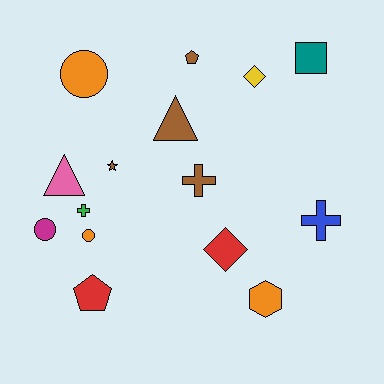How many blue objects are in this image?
There is 1 blue object.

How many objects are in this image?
There are 15 objects.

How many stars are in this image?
There is 1 star.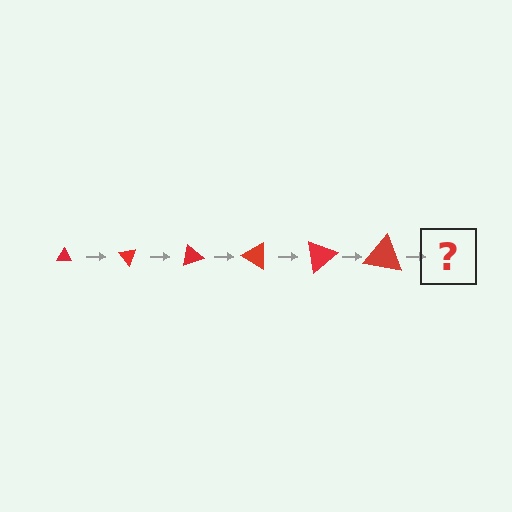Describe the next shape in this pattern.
It should be a triangle, larger than the previous one and rotated 300 degrees from the start.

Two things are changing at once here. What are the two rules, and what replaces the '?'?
The two rules are that the triangle grows larger each step and it rotates 50 degrees each step. The '?' should be a triangle, larger than the previous one and rotated 300 degrees from the start.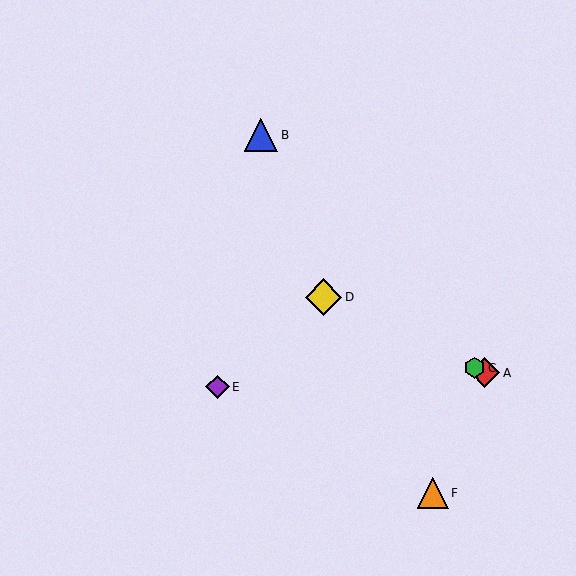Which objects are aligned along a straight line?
Objects A, C, D are aligned along a straight line.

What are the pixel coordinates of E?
Object E is at (217, 387).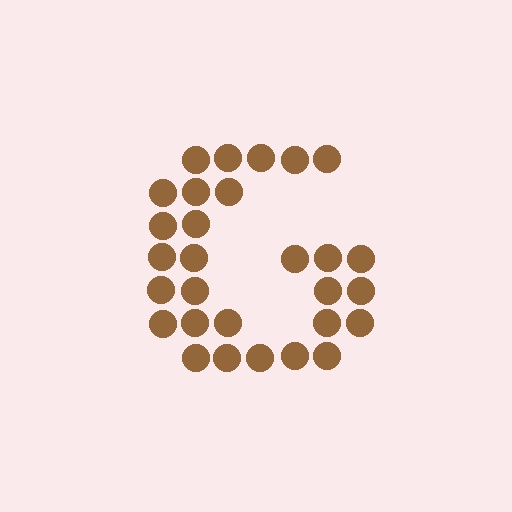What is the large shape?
The large shape is the letter G.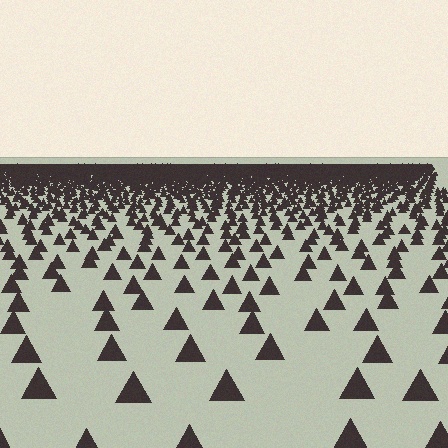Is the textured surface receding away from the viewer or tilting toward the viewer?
The surface is receding away from the viewer. Texture elements get smaller and denser toward the top.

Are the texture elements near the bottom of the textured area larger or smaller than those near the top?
Larger. Near the bottom, elements are closer to the viewer and appear at a bigger on-screen size.